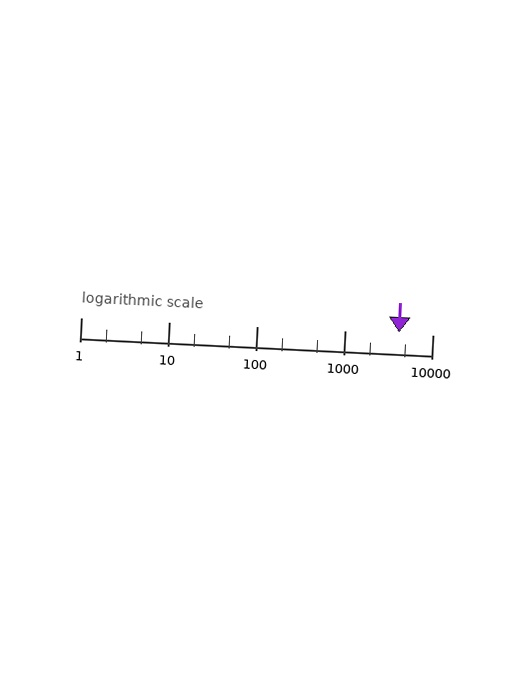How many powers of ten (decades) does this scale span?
The scale spans 4 decades, from 1 to 10000.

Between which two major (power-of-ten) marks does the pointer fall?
The pointer is between 1000 and 10000.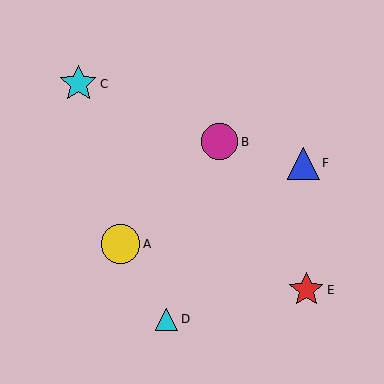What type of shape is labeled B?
Shape B is a magenta circle.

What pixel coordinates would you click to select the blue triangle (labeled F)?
Click at (303, 163) to select the blue triangle F.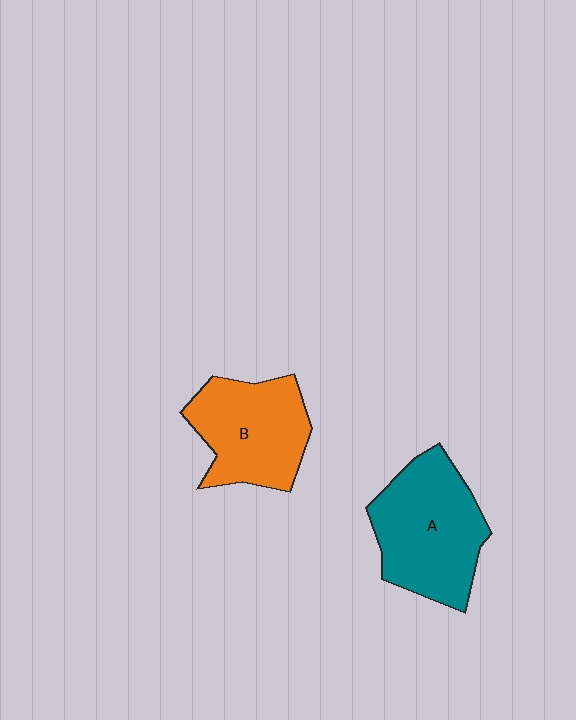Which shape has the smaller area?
Shape B (orange).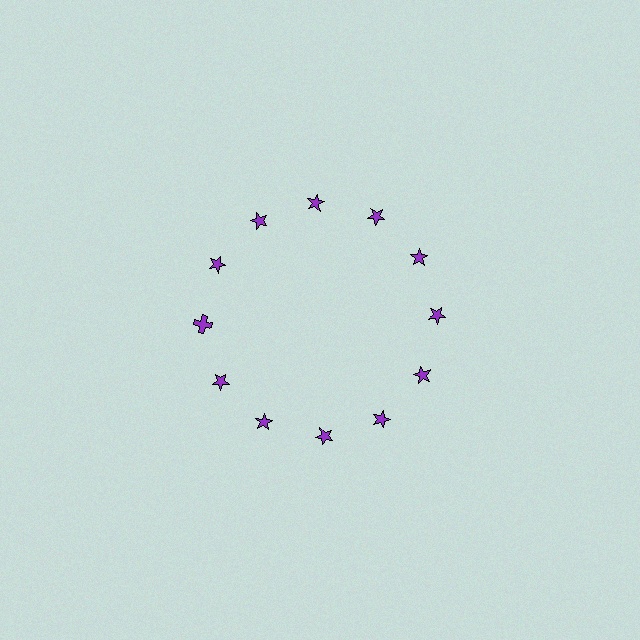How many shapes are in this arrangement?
There are 12 shapes arranged in a ring pattern.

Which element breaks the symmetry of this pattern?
The purple cross at roughly the 9 o'clock position breaks the symmetry. All other shapes are purple stars.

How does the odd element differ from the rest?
It has a different shape: cross instead of star.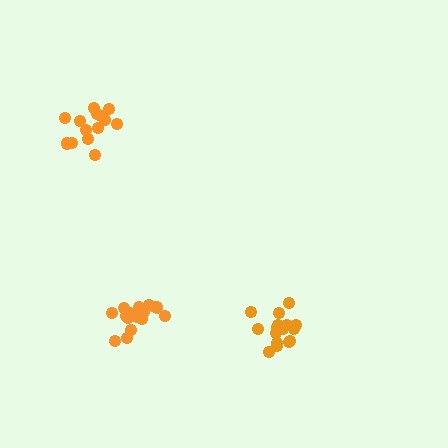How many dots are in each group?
Group 1: 16 dots, Group 2: 16 dots, Group 3: 14 dots (46 total).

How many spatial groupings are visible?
There are 3 spatial groupings.